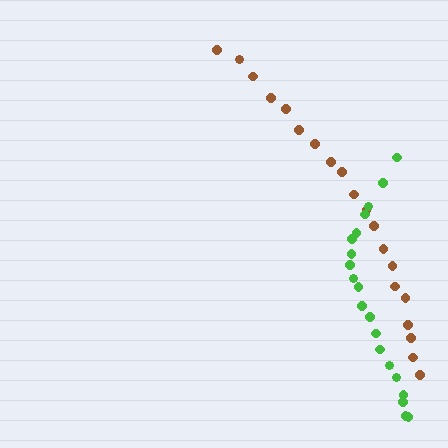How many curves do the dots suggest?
There are 2 distinct paths.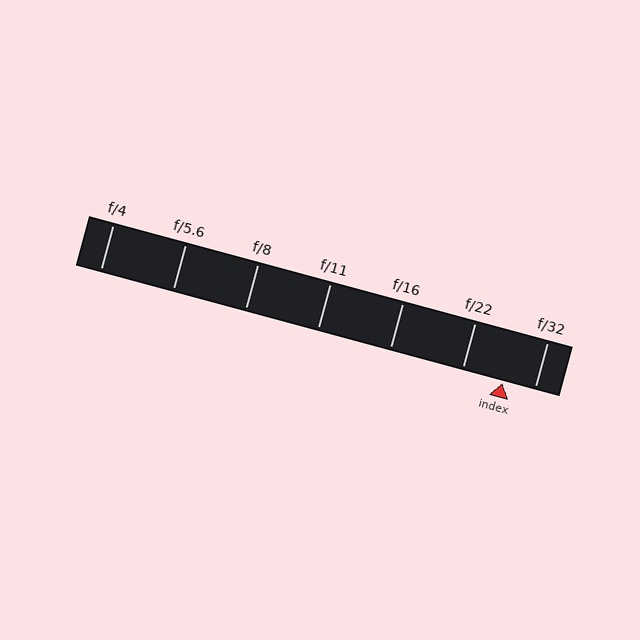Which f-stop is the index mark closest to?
The index mark is closest to f/32.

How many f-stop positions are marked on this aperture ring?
There are 7 f-stop positions marked.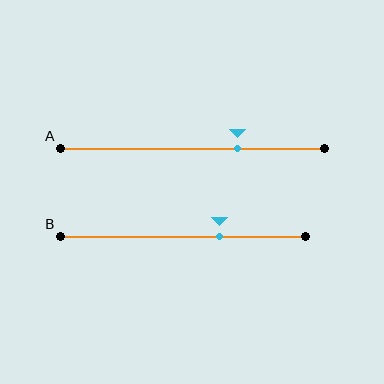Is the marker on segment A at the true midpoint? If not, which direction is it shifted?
No, the marker on segment A is shifted to the right by about 17% of the segment length.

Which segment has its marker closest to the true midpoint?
Segment B has its marker closest to the true midpoint.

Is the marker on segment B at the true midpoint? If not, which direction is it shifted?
No, the marker on segment B is shifted to the right by about 15% of the segment length.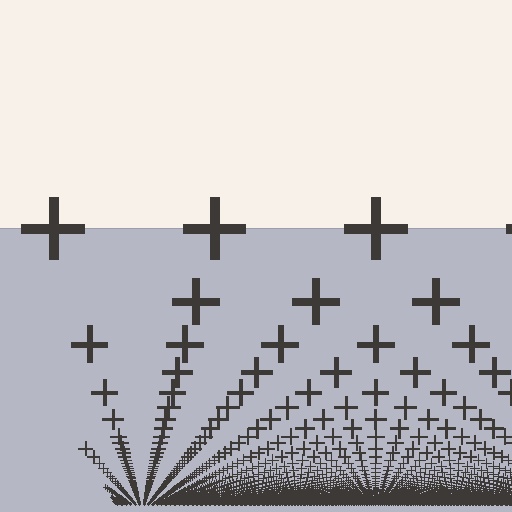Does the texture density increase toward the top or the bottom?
Density increases toward the bottom.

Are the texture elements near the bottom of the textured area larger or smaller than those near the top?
Smaller. The gradient is inverted — elements near the bottom are smaller and denser.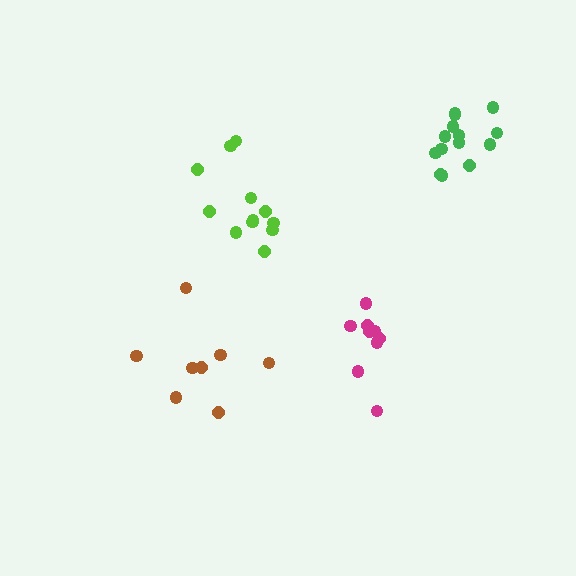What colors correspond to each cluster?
The clusters are colored: magenta, brown, lime, green.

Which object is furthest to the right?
The green cluster is rightmost.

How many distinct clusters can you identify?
There are 4 distinct clusters.